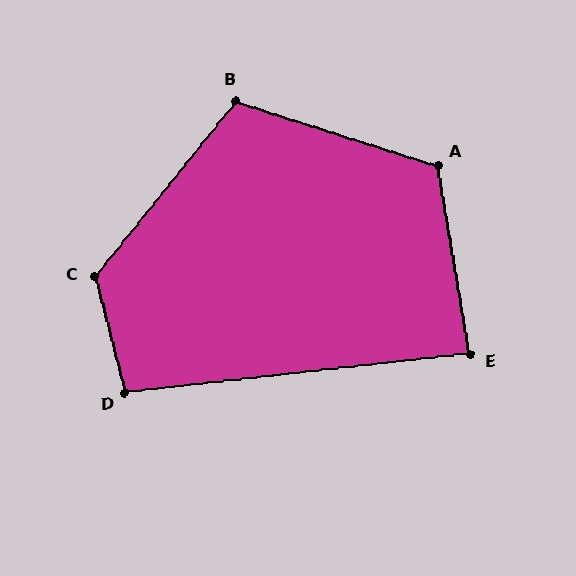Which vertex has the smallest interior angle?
E, at approximately 87 degrees.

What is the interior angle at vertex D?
Approximately 98 degrees (obtuse).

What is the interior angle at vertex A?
Approximately 117 degrees (obtuse).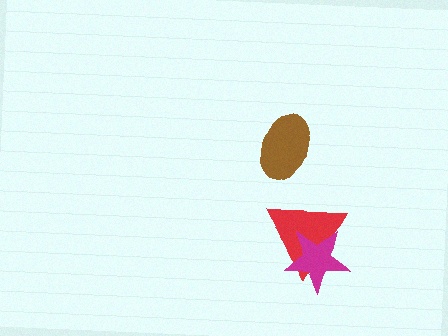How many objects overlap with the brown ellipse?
0 objects overlap with the brown ellipse.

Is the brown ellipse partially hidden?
No, no other shape covers it.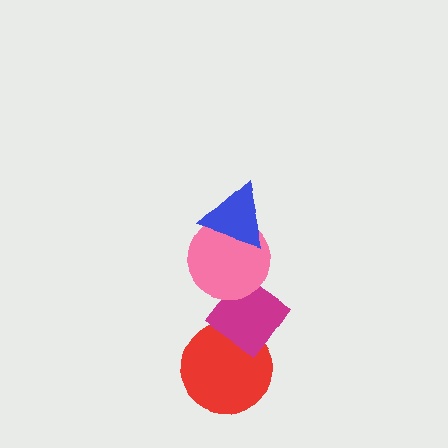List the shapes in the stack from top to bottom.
From top to bottom: the blue triangle, the pink circle, the magenta diamond, the red circle.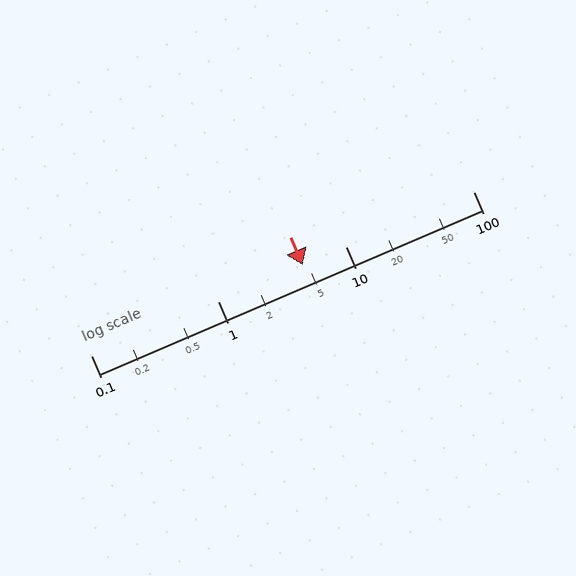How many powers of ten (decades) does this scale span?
The scale spans 3 decades, from 0.1 to 100.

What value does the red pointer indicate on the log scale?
The pointer indicates approximately 4.6.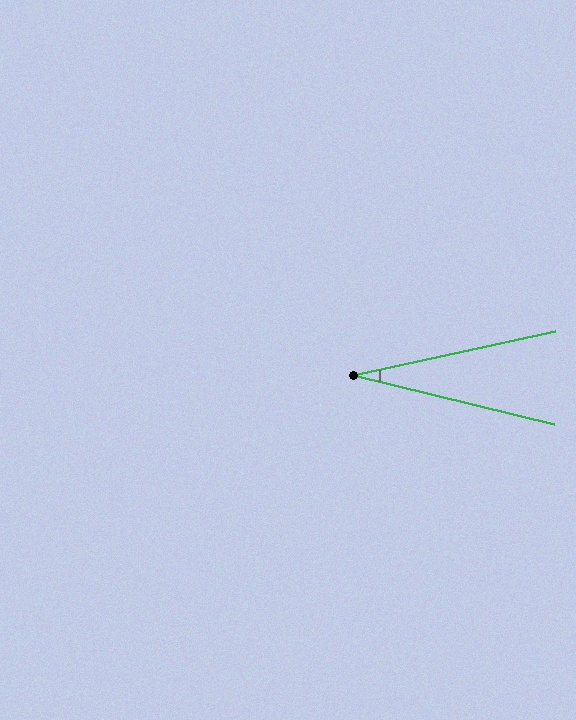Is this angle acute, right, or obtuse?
It is acute.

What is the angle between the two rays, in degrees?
Approximately 26 degrees.